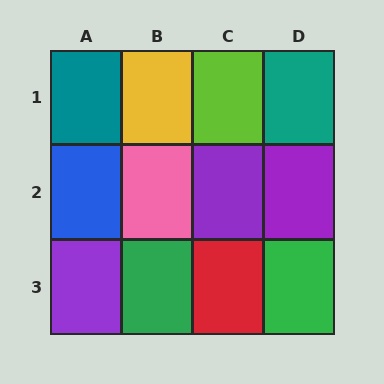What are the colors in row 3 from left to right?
Purple, green, red, green.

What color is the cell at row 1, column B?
Yellow.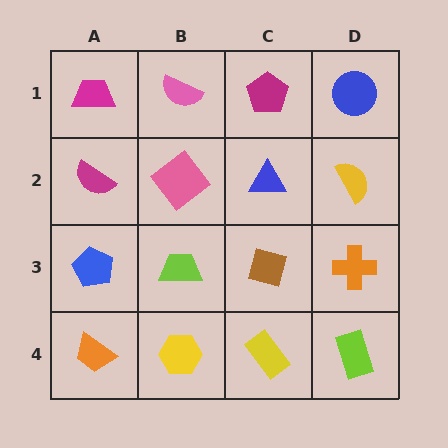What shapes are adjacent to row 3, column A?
A magenta semicircle (row 2, column A), an orange trapezoid (row 4, column A), a lime trapezoid (row 3, column B).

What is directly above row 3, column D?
A yellow semicircle.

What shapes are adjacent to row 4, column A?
A blue pentagon (row 3, column A), a yellow hexagon (row 4, column B).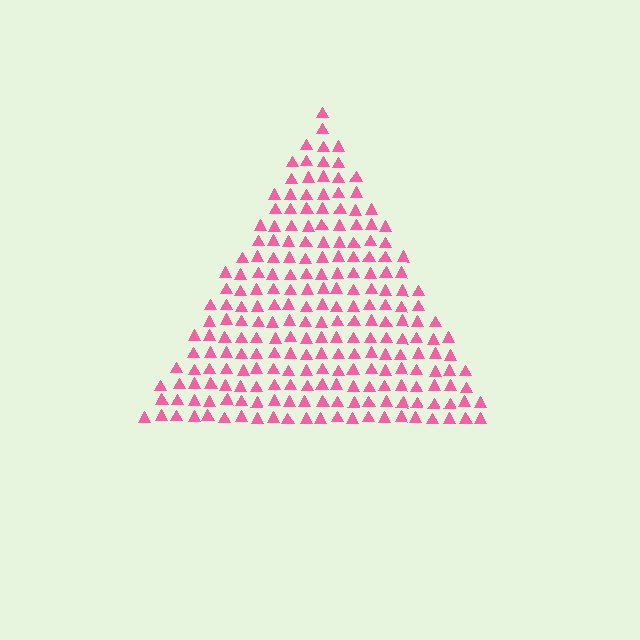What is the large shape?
The large shape is a triangle.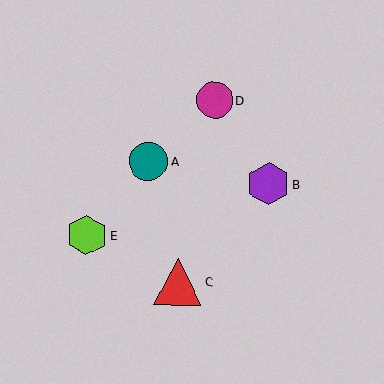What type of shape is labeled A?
Shape A is a teal circle.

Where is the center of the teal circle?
The center of the teal circle is at (148, 161).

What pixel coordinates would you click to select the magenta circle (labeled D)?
Click at (214, 100) to select the magenta circle D.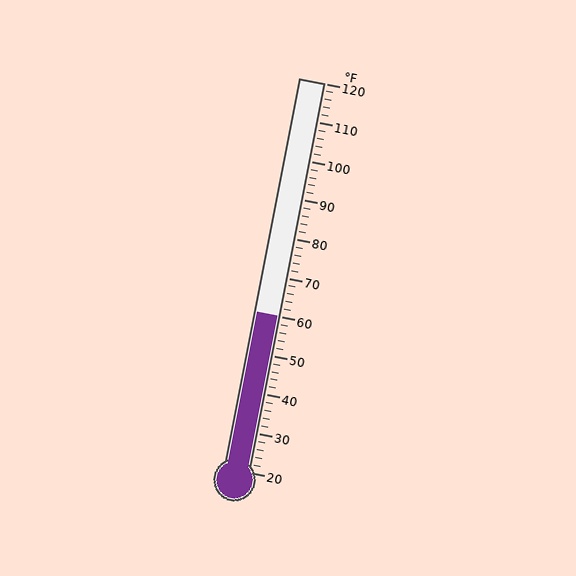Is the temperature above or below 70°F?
The temperature is below 70°F.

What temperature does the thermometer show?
The thermometer shows approximately 60°F.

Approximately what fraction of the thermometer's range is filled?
The thermometer is filled to approximately 40% of its range.